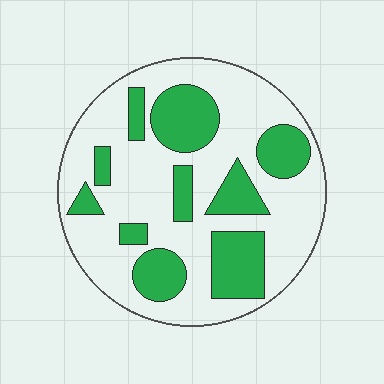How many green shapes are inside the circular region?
10.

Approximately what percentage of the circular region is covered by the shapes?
Approximately 30%.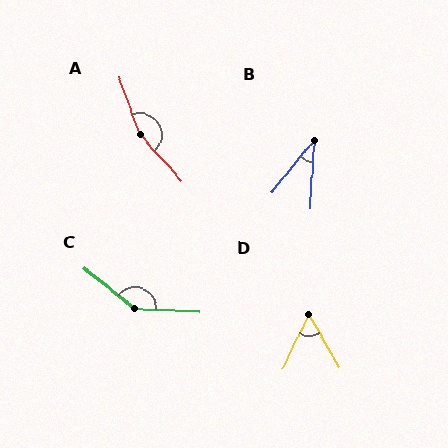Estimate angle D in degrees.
Approximately 56 degrees.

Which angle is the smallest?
B, at approximately 35 degrees.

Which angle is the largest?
A, at approximately 158 degrees.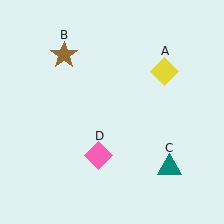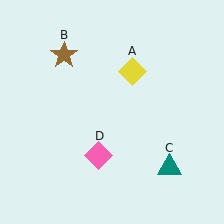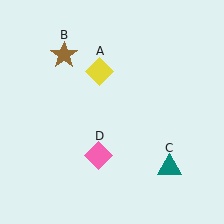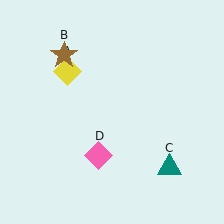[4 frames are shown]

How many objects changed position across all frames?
1 object changed position: yellow diamond (object A).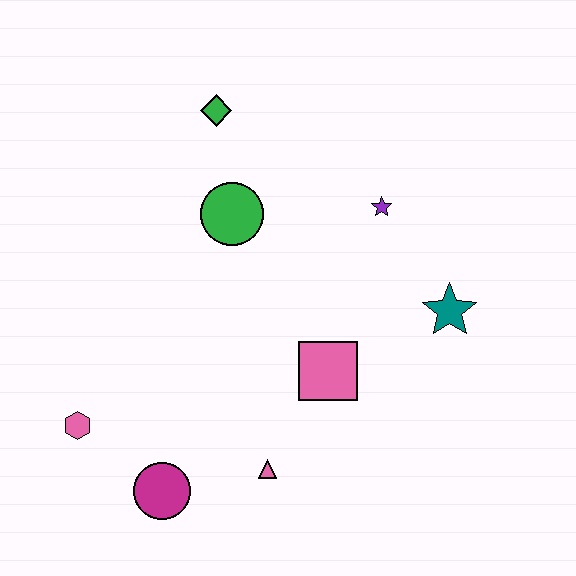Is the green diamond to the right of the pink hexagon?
Yes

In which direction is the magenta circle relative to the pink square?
The magenta circle is to the left of the pink square.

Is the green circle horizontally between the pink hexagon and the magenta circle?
No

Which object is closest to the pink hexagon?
The magenta circle is closest to the pink hexagon.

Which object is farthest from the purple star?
The pink hexagon is farthest from the purple star.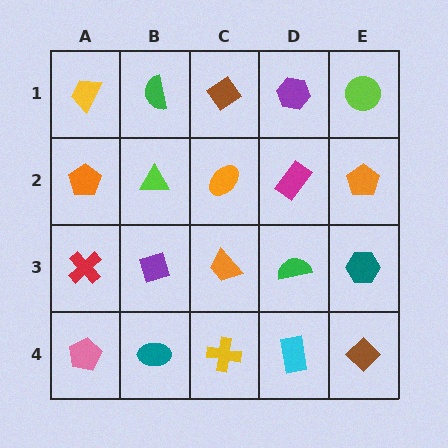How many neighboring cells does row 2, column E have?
3.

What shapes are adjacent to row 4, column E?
A teal hexagon (row 3, column E), a cyan rectangle (row 4, column D).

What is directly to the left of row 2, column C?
A lime triangle.